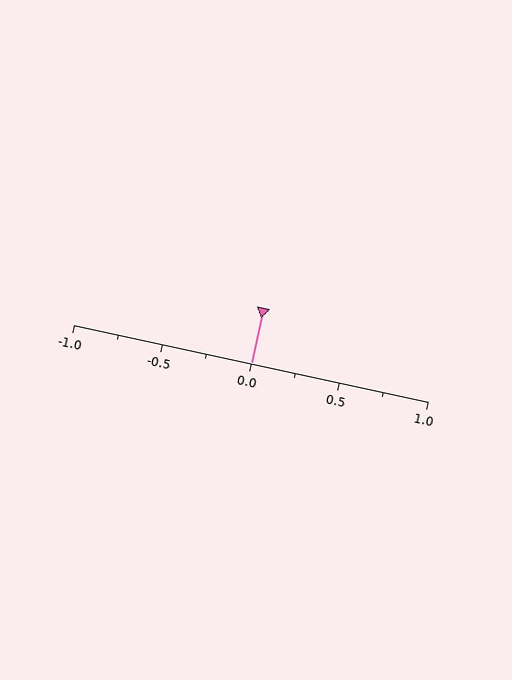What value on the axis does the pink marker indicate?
The marker indicates approximately 0.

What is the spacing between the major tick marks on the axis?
The major ticks are spaced 0.5 apart.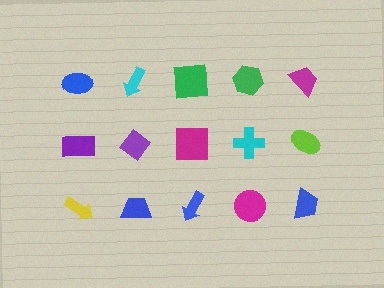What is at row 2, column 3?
A magenta square.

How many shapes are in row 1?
5 shapes.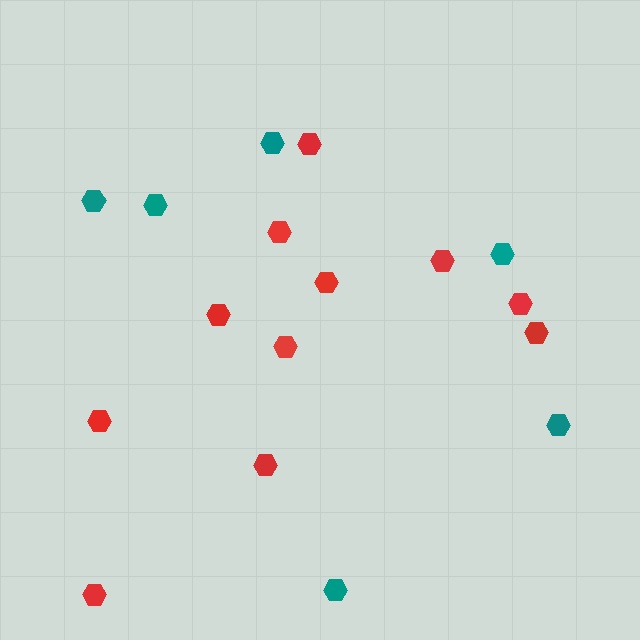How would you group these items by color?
There are 2 groups: one group of red hexagons (11) and one group of teal hexagons (6).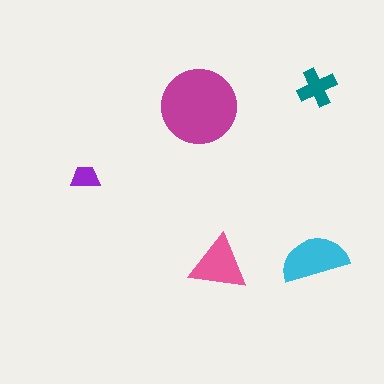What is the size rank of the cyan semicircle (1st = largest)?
2nd.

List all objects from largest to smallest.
The magenta circle, the cyan semicircle, the pink triangle, the teal cross, the purple trapezoid.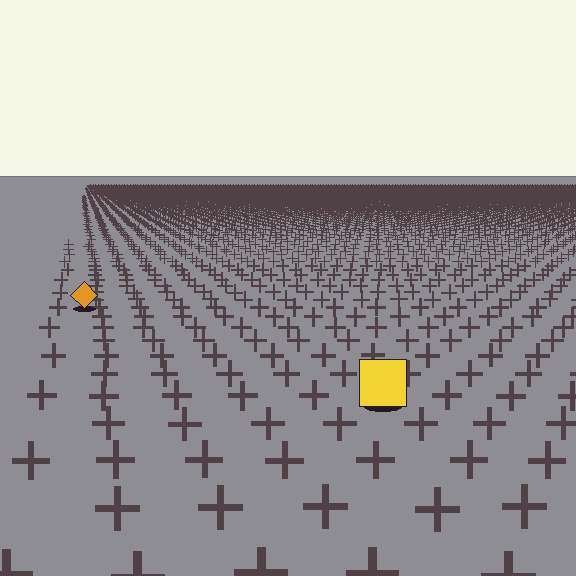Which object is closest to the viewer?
The yellow square is closest. The texture marks near it are larger and more spread out.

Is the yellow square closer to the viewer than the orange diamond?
Yes. The yellow square is closer — you can tell from the texture gradient: the ground texture is coarser near it.